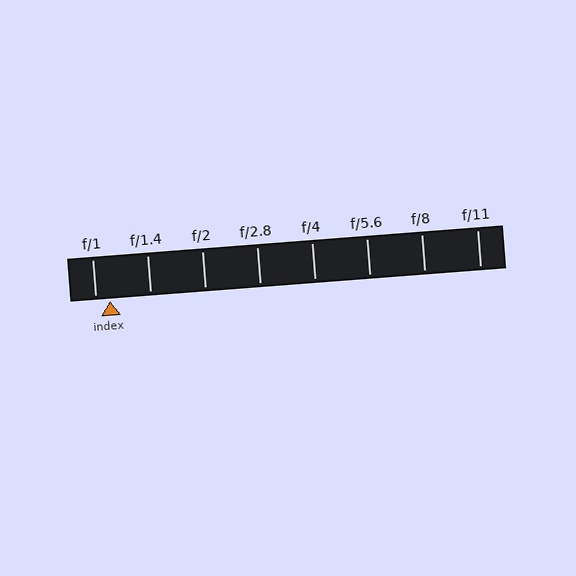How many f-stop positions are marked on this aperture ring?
There are 8 f-stop positions marked.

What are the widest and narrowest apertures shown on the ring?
The widest aperture shown is f/1 and the narrowest is f/11.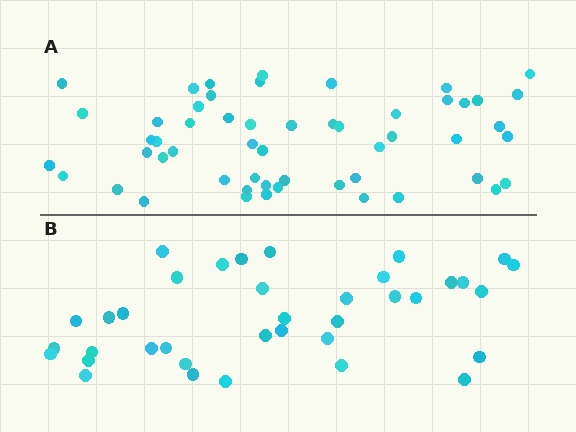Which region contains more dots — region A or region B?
Region A (the top region) has more dots.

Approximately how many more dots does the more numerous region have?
Region A has approximately 15 more dots than region B.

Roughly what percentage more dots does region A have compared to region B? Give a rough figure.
About 45% more.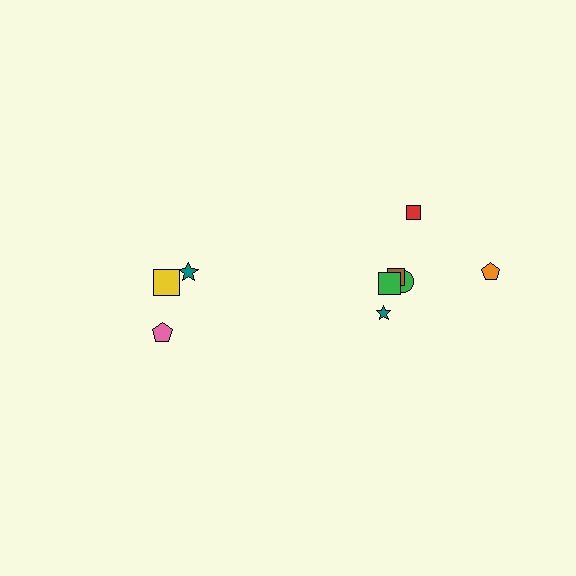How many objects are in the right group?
There are 6 objects.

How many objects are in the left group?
There are 3 objects.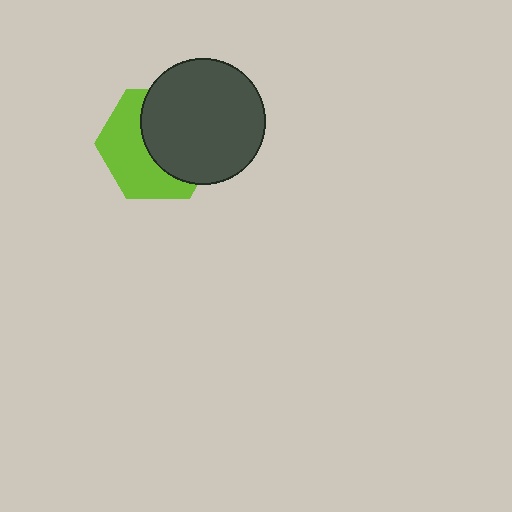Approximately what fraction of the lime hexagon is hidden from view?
Roughly 52% of the lime hexagon is hidden behind the dark gray circle.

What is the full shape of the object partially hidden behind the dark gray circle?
The partially hidden object is a lime hexagon.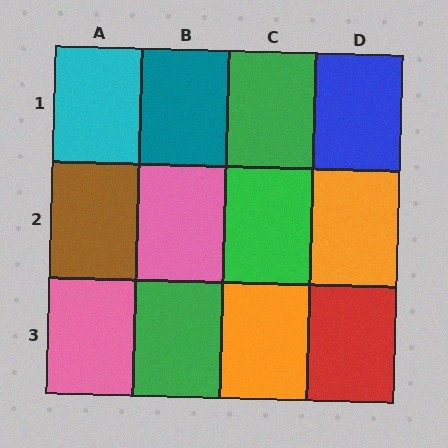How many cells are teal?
1 cell is teal.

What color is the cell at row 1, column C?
Green.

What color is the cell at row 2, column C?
Green.